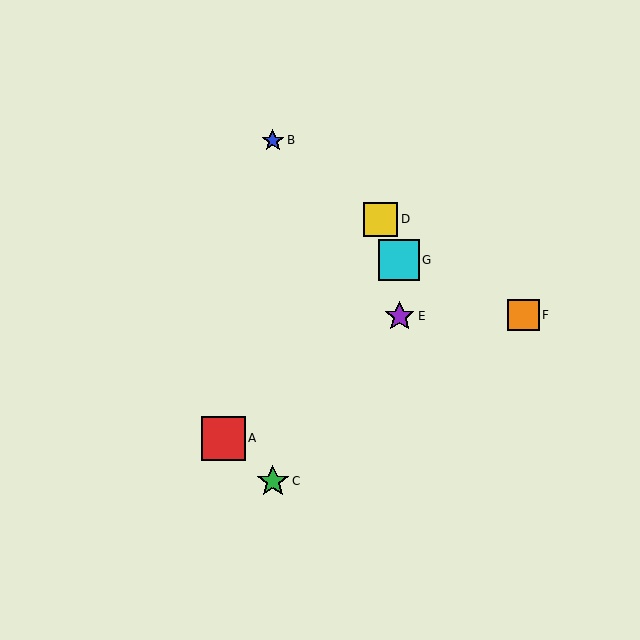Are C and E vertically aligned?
No, C is at x≈273 and E is at x≈400.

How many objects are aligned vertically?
2 objects (B, C) are aligned vertically.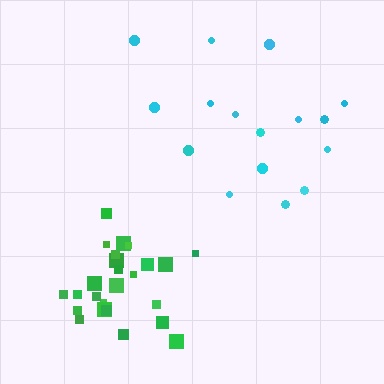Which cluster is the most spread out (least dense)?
Cyan.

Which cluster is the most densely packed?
Green.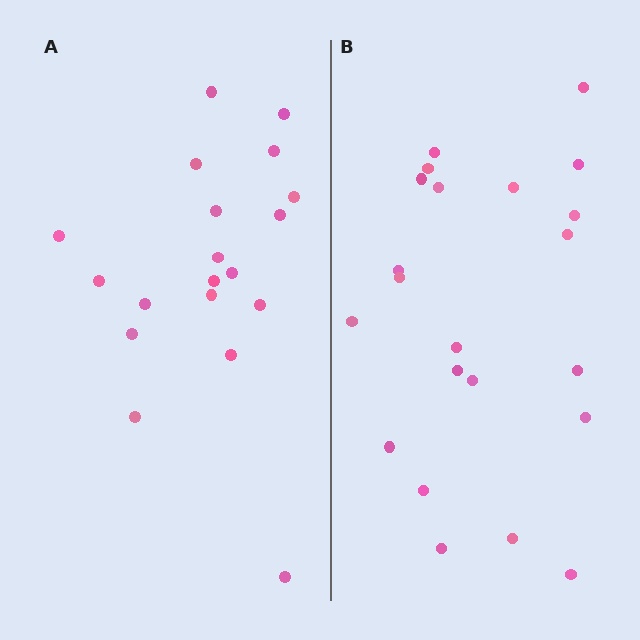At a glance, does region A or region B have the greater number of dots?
Region B (the right region) has more dots.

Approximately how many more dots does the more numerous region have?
Region B has just a few more — roughly 2 or 3 more dots than region A.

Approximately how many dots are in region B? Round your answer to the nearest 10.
About 20 dots. (The exact count is 22, which rounds to 20.)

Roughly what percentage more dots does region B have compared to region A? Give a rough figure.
About 15% more.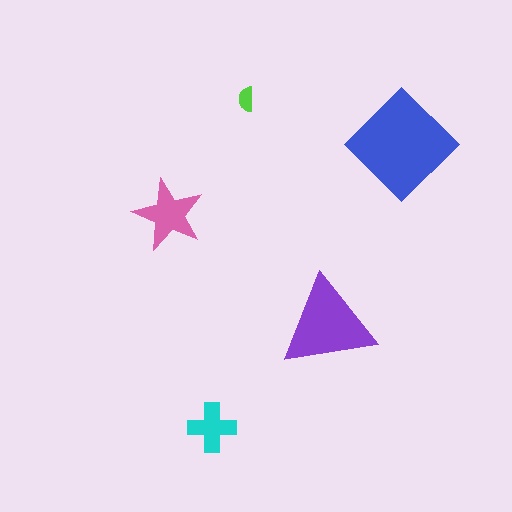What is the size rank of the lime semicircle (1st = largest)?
5th.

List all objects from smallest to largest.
The lime semicircle, the cyan cross, the pink star, the purple triangle, the blue diamond.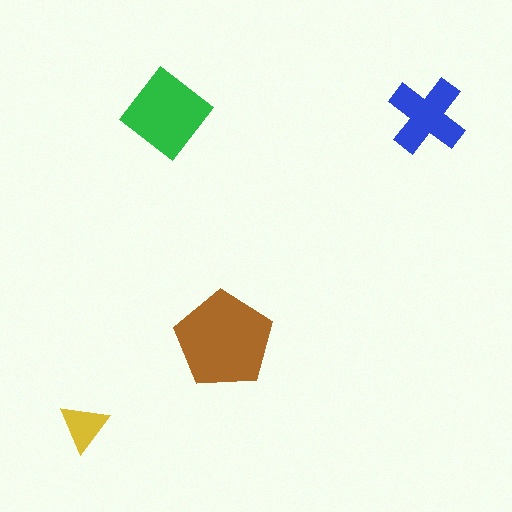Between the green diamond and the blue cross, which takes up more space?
The green diamond.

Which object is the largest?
The brown pentagon.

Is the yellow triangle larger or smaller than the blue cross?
Smaller.